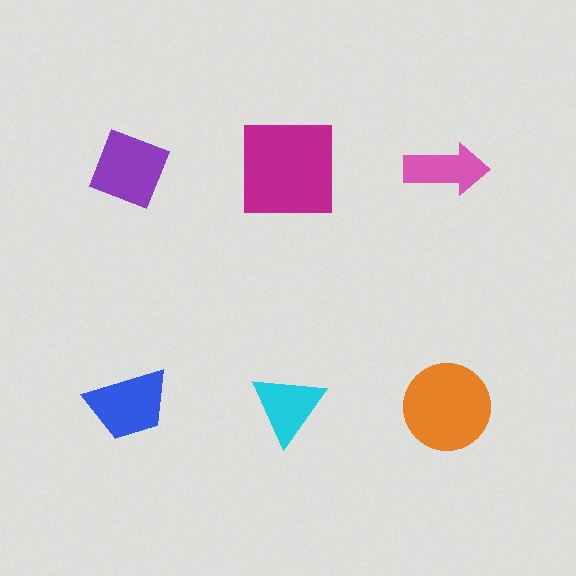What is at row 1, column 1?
A purple diamond.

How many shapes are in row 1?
3 shapes.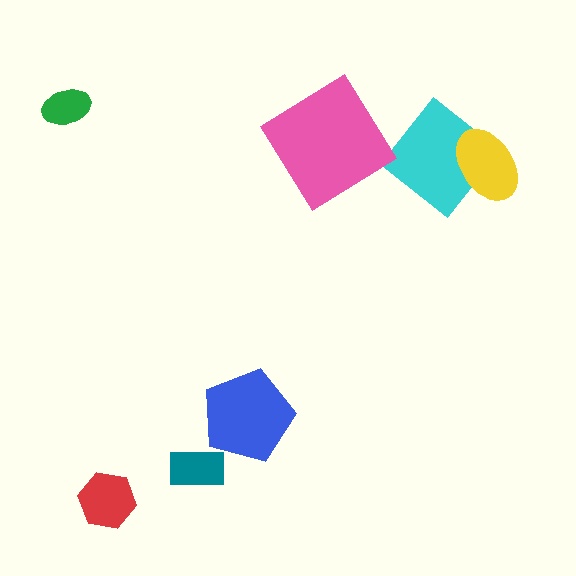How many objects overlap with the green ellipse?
0 objects overlap with the green ellipse.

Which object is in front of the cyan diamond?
The yellow ellipse is in front of the cyan diamond.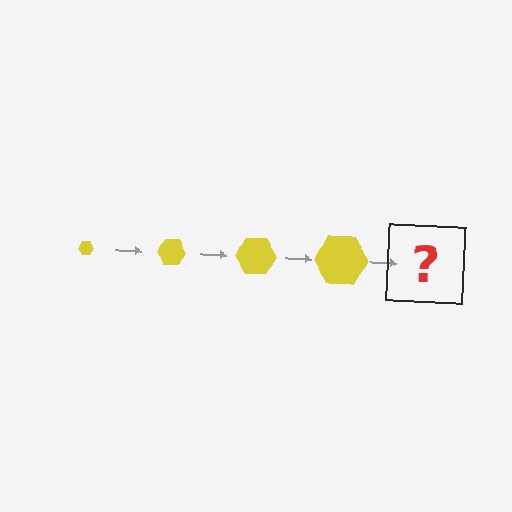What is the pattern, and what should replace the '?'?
The pattern is that the hexagon gets progressively larger each step. The '?' should be a yellow hexagon, larger than the previous one.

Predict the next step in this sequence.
The next step is a yellow hexagon, larger than the previous one.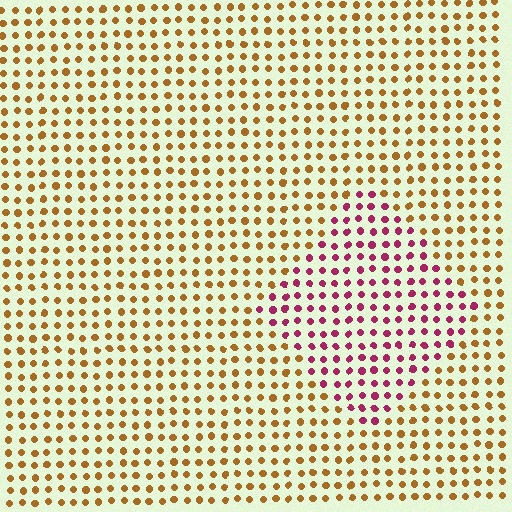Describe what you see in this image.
The image is filled with small brown elements in a uniform arrangement. A diamond-shaped region is visible where the elements are tinted to a slightly different hue, forming a subtle color boundary.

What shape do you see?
I see a diamond.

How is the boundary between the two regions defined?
The boundary is defined purely by a slight shift in hue (about 62 degrees). Spacing, size, and orientation are identical on both sides.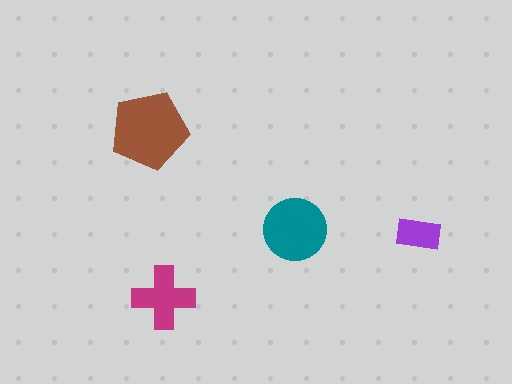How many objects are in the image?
There are 4 objects in the image.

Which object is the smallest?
The purple rectangle.